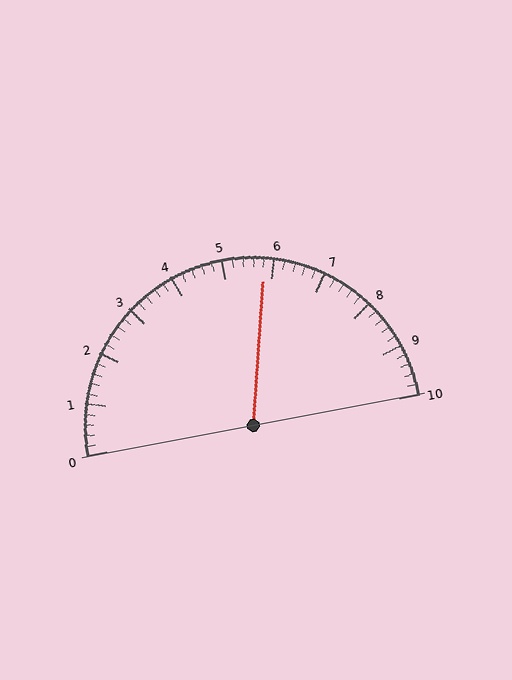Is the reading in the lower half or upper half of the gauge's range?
The reading is in the upper half of the range (0 to 10).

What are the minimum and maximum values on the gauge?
The gauge ranges from 0 to 10.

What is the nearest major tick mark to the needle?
The nearest major tick mark is 6.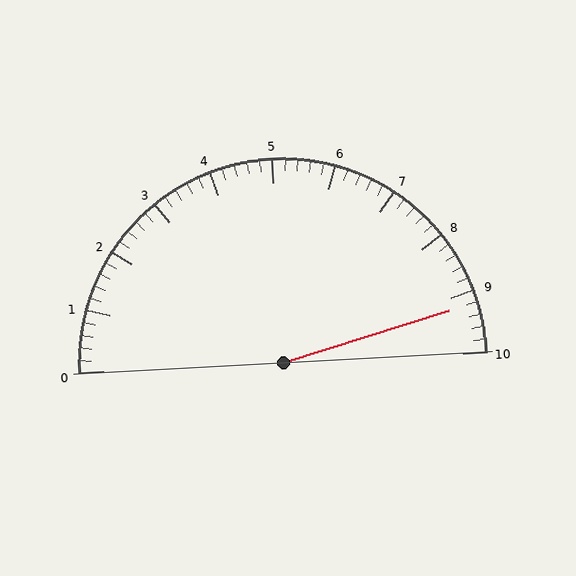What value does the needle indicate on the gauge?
The needle indicates approximately 9.2.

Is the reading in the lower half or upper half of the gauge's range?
The reading is in the upper half of the range (0 to 10).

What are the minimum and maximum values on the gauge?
The gauge ranges from 0 to 10.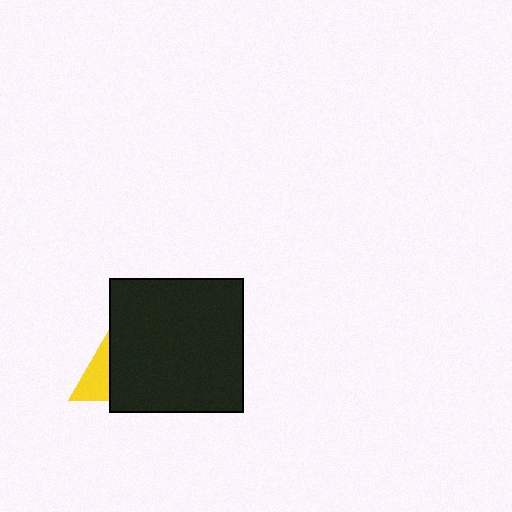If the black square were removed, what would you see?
You would see the complete yellow triangle.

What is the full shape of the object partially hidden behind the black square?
The partially hidden object is a yellow triangle.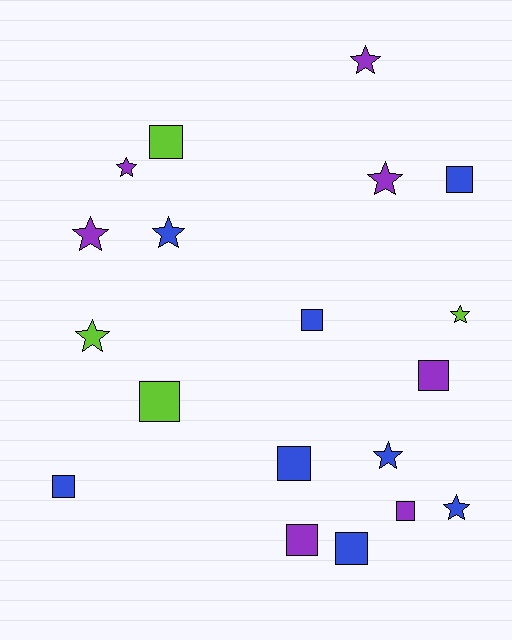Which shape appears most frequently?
Square, with 10 objects.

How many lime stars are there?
There are 2 lime stars.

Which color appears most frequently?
Blue, with 8 objects.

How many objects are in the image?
There are 19 objects.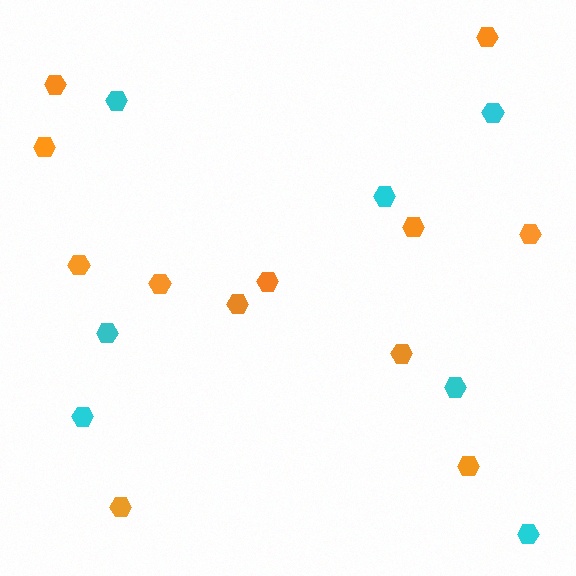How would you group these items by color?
There are 2 groups: one group of orange hexagons (12) and one group of cyan hexagons (7).